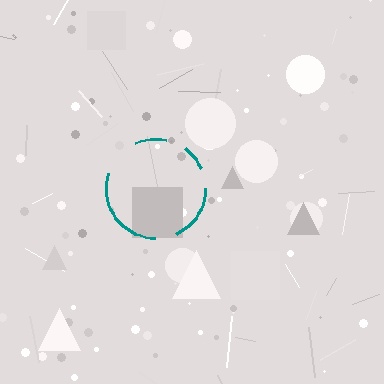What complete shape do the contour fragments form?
The contour fragments form a circle.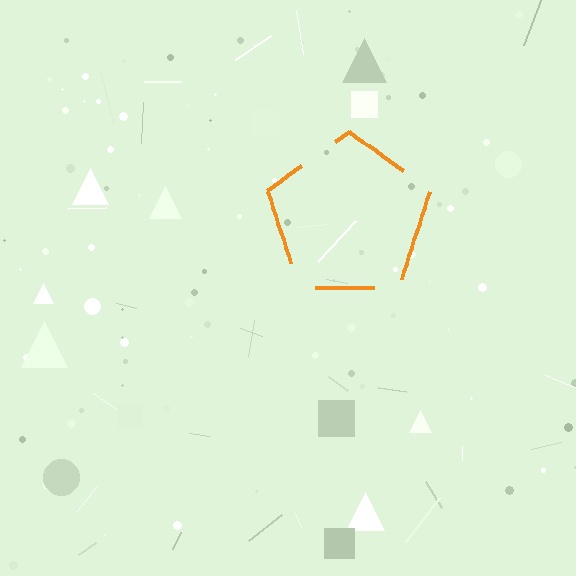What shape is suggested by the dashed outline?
The dashed outline suggests a pentagon.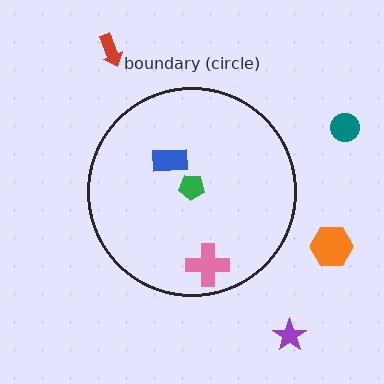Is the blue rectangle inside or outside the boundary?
Inside.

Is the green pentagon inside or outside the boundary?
Inside.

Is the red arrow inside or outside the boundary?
Outside.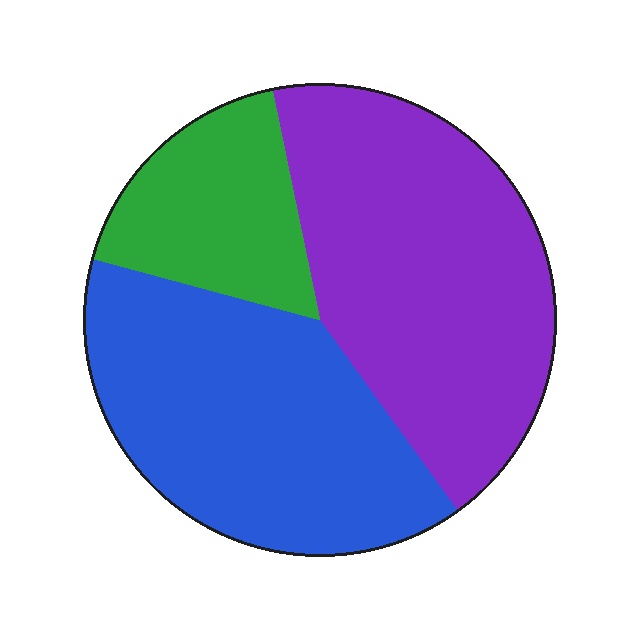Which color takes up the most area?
Purple, at roughly 45%.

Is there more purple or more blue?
Purple.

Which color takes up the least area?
Green, at roughly 20%.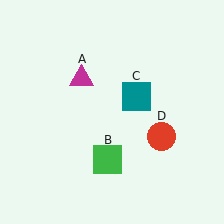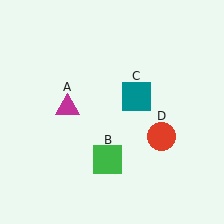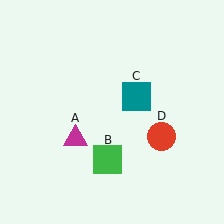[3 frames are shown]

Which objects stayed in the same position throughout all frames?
Green square (object B) and teal square (object C) and red circle (object D) remained stationary.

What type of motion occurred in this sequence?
The magenta triangle (object A) rotated counterclockwise around the center of the scene.